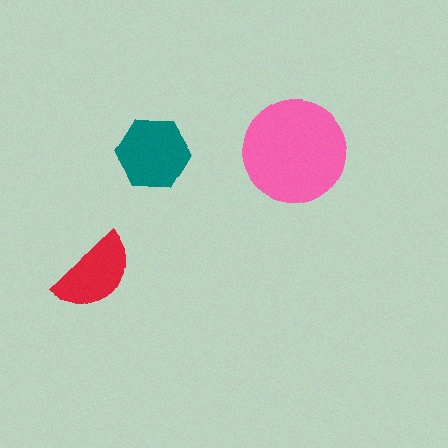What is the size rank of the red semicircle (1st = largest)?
3rd.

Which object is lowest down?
The red semicircle is bottommost.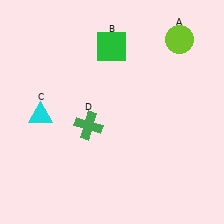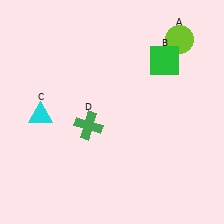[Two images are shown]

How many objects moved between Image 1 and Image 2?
1 object moved between the two images.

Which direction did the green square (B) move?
The green square (B) moved right.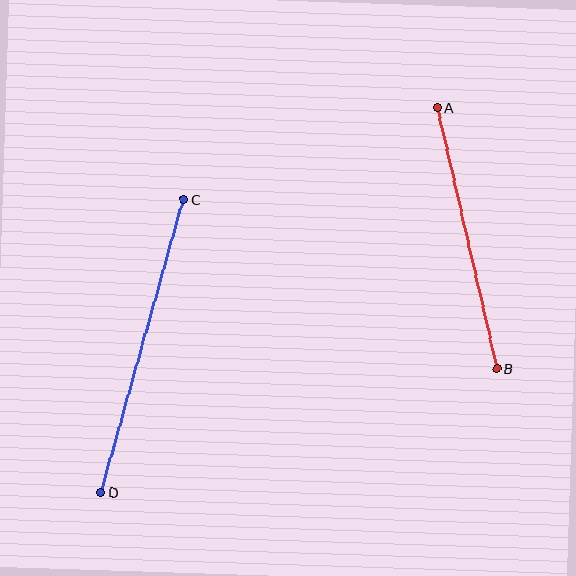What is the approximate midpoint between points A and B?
The midpoint is at approximately (467, 238) pixels.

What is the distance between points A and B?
The distance is approximately 268 pixels.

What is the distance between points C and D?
The distance is approximately 304 pixels.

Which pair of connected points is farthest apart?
Points C and D are farthest apart.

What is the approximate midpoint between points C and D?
The midpoint is at approximately (142, 346) pixels.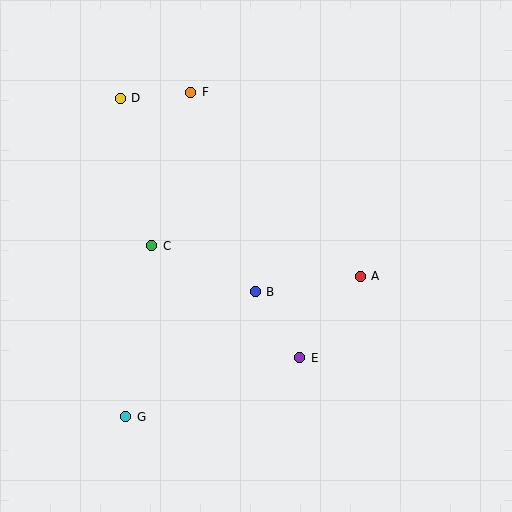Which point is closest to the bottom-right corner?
Point E is closest to the bottom-right corner.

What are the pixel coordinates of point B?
Point B is at (255, 292).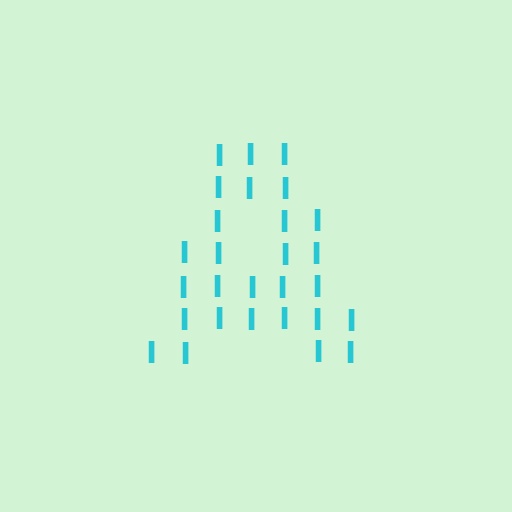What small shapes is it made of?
It is made of small letter I's.